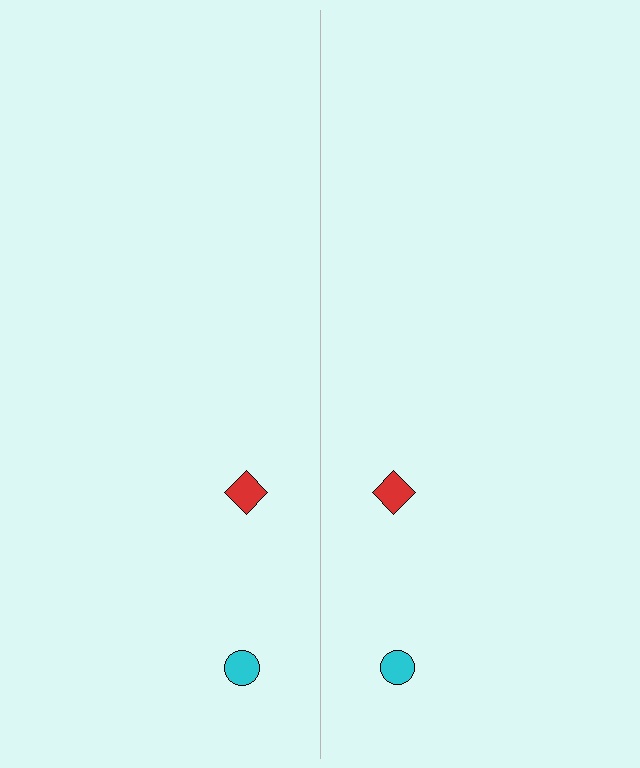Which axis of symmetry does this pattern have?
The pattern has a vertical axis of symmetry running through the center of the image.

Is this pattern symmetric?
Yes, this pattern has bilateral (reflection) symmetry.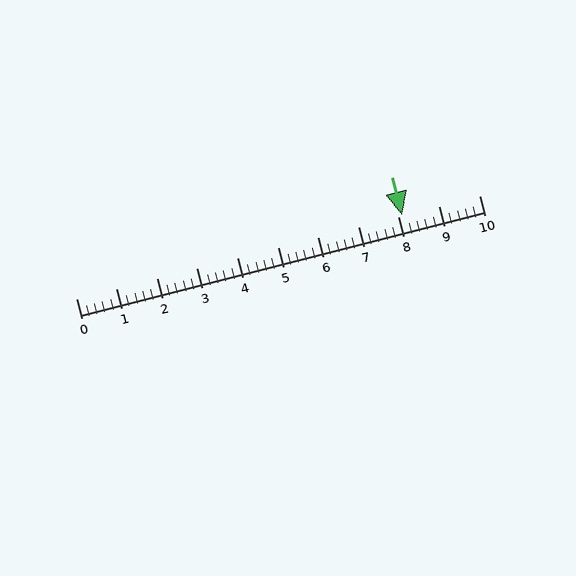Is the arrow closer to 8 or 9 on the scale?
The arrow is closer to 8.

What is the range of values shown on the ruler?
The ruler shows values from 0 to 10.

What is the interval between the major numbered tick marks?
The major tick marks are spaced 1 units apart.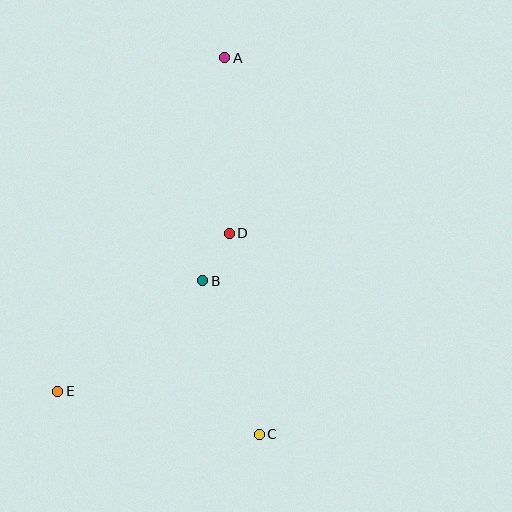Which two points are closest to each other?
Points B and D are closest to each other.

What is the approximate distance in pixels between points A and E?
The distance between A and E is approximately 373 pixels.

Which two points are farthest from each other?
Points A and C are farthest from each other.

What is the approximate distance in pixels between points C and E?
The distance between C and E is approximately 206 pixels.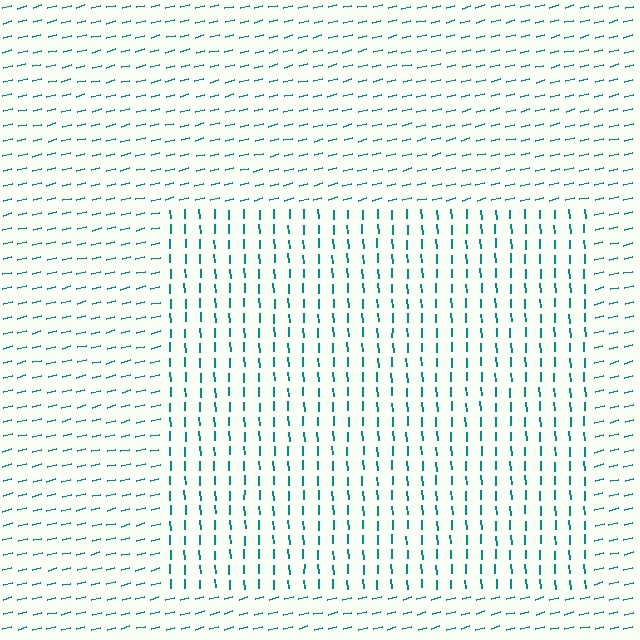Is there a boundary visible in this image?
Yes, there is a texture boundary formed by a change in line orientation.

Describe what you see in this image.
The image is filled with small teal line segments. A rectangle region in the image has lines oriented differently from the surrounding lines, creating a visible texture boundary.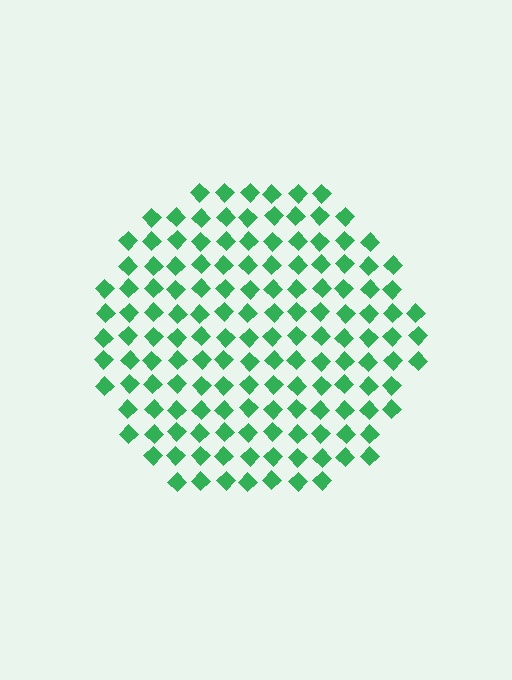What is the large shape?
The large shape is a circle.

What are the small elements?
The small elements are diamonds.